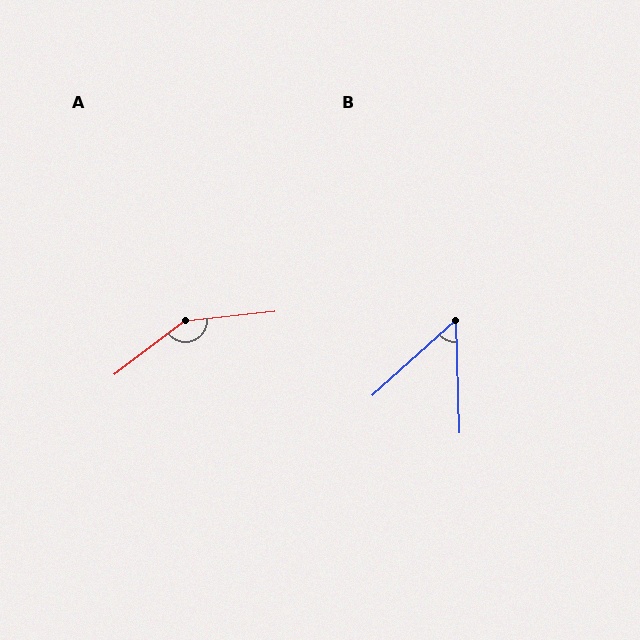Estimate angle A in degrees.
Approximately 148 degrees.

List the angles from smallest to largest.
B (49°), A (148°).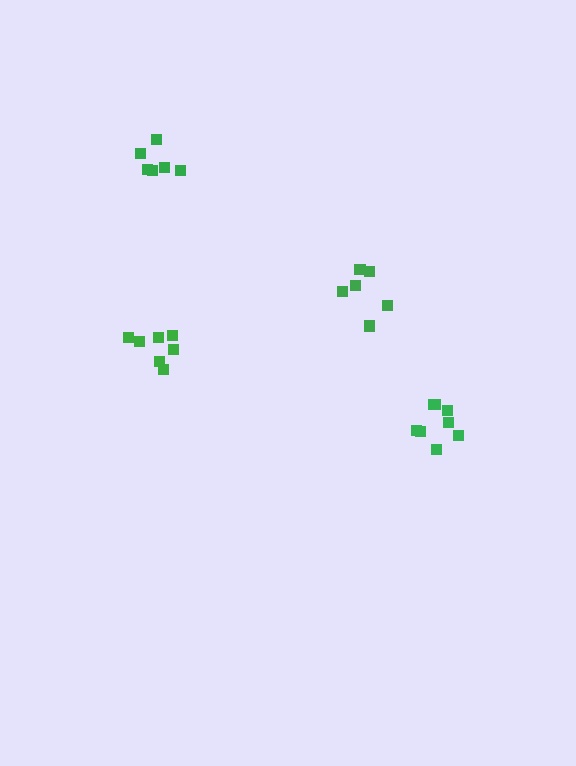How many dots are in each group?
Group 1: 6 dots, Group 2: 6 dots, Group 3: 7 dots, Group 4: 8 dots (27 total).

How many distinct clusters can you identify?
There are 4 distinct clusters.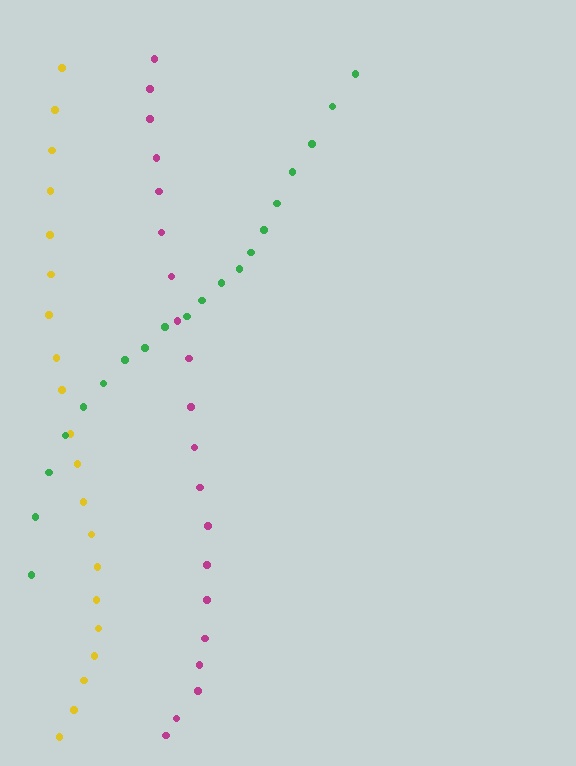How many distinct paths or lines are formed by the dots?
There are 3 distinct paths.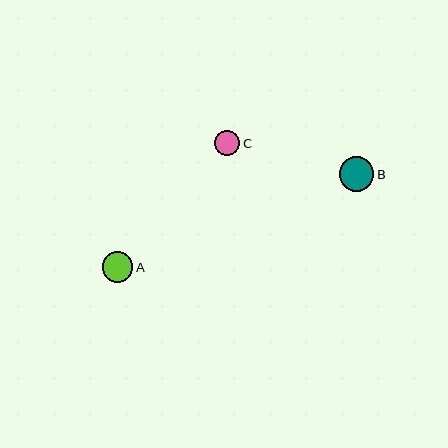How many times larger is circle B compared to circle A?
Circle B is approximately 1.1 times the size of circle A.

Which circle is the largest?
Circle B is the largest with a size of approximately 35 pixels.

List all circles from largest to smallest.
From largest to smallest: B, A, C.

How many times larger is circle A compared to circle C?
Circle A is approximately 1.2 times the size of circle C.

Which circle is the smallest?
Circle C is the smallest with a size of approximately 25 pixels.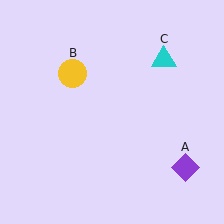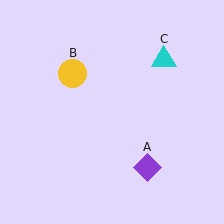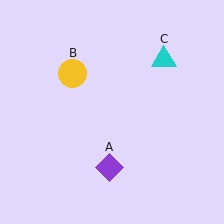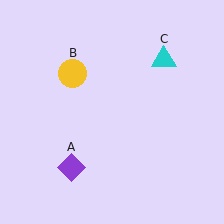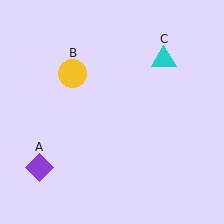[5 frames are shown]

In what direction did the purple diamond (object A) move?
The purple diamond (object A) moved left.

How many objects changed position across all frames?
1 object changed position: purple diamond (object A).